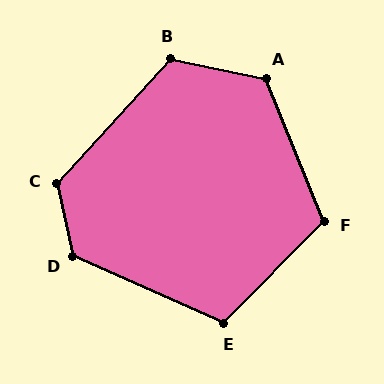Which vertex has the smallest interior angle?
E, at approximately 110 degrees.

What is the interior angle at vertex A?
Approximately 124 degrees (obtuse).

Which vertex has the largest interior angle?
D, at approximately 126 degrees.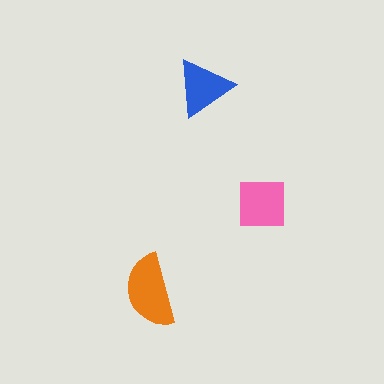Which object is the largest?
The orange semicircle.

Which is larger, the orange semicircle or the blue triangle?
The orange semicircle.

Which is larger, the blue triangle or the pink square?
The pink square.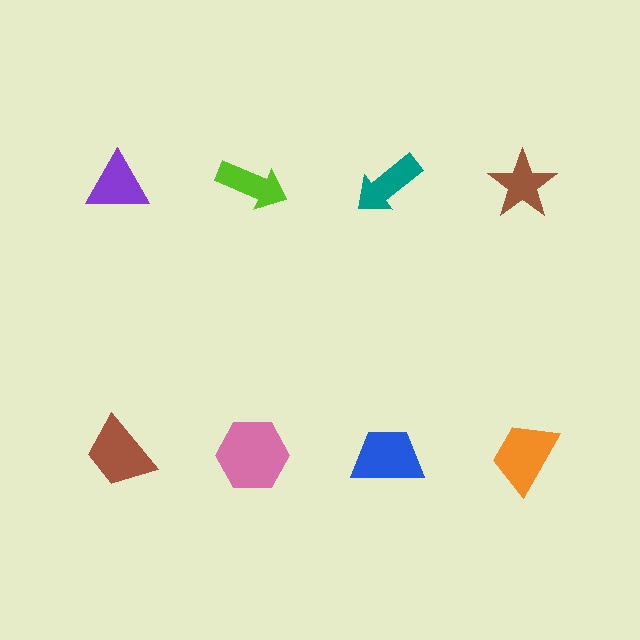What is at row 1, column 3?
A teal arrow.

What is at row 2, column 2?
A pink hexagon.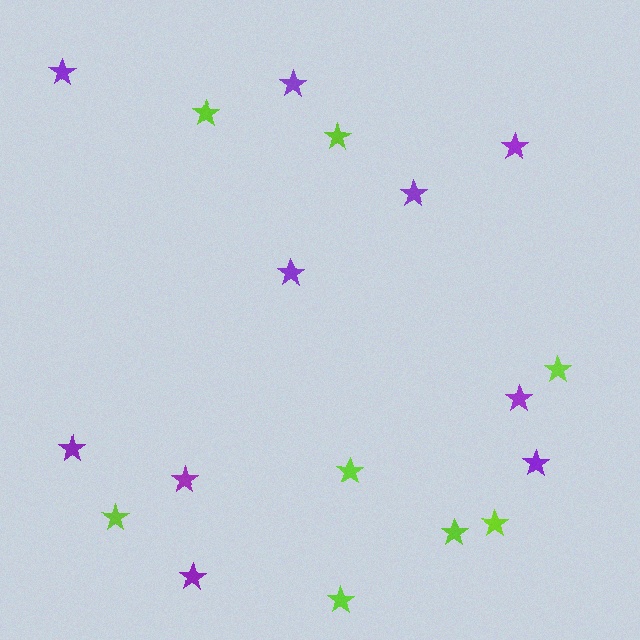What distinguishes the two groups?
There are 2 groups: one group of purple stars (10) and one group of lime stars (8).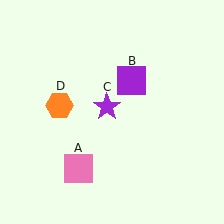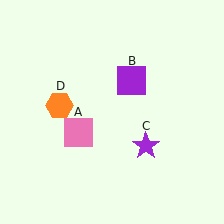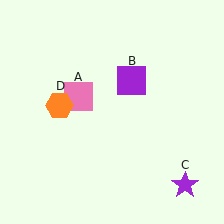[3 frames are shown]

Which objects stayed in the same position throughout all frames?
Purple square (object B) and orange hexagon (object D) remained stationary.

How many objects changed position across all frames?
2 objects changed position: pink square (object A), purple star (object C).